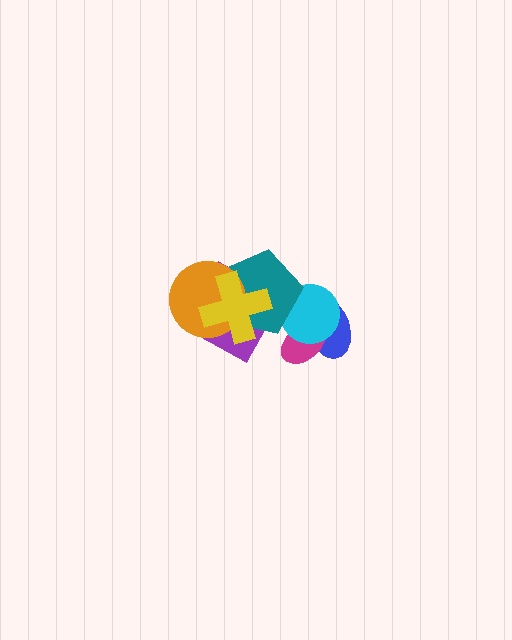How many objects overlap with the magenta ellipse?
2 objects overlap with the magenta ellipse.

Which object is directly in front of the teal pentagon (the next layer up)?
The orange circle is directly in front of the teal pentagon.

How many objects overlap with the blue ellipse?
2 objects overlap with the blue ellipse.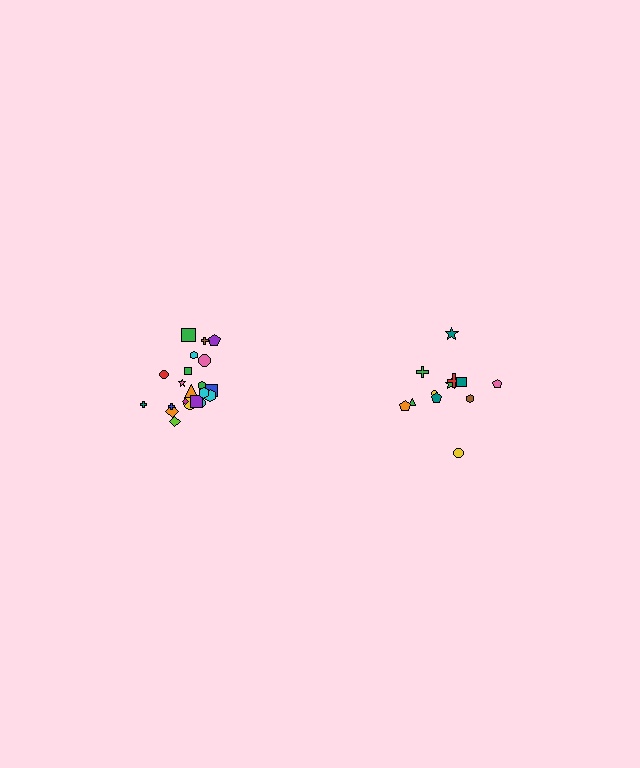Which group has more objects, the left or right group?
The left group.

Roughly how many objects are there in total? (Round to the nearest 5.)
Roughly 35 objects in total.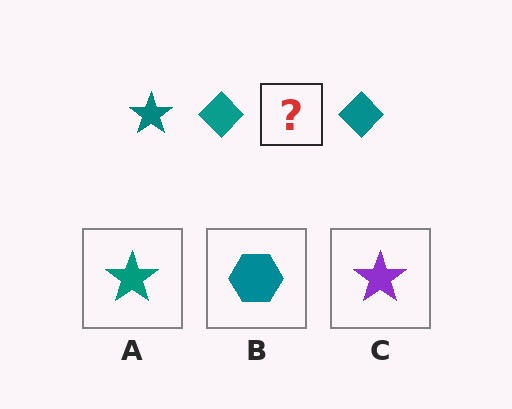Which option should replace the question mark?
Option A.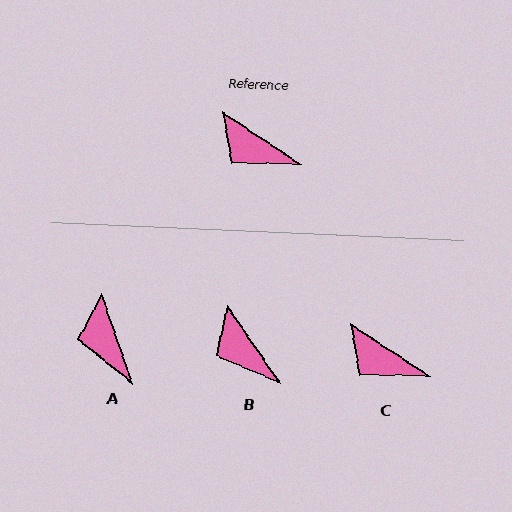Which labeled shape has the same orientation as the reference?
C.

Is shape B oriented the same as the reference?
No, it is off by about 22 degrees.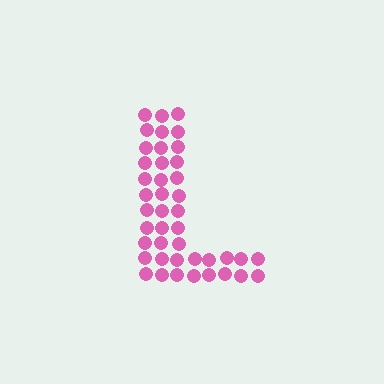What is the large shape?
The large shape is the letter L.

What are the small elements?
The small elements are circles.